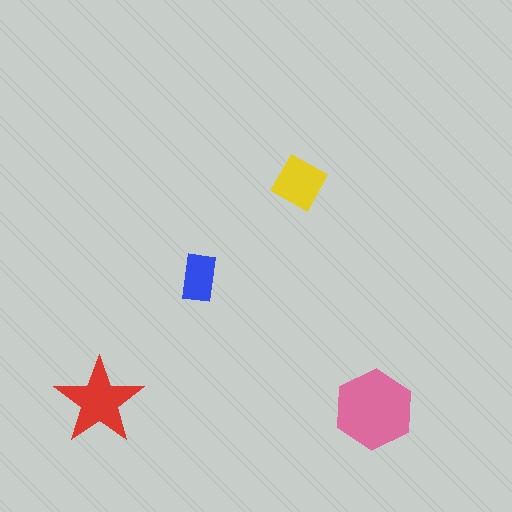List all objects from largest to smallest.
The pink hexagon, the red star, the yellow diamond, the blue rectangle.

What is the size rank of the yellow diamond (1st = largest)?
3rd.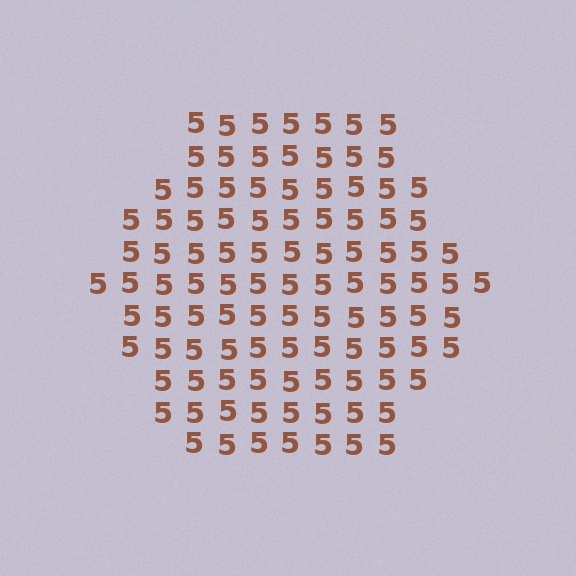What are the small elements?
The small elements are digit 5's.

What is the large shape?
The large shape is a hexagon.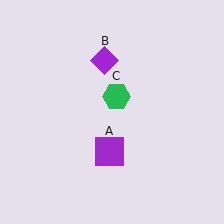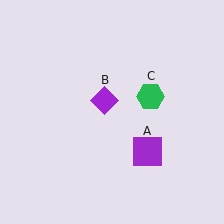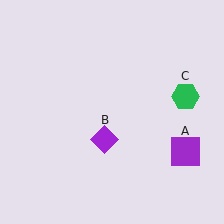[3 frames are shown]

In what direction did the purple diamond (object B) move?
The purple diamond (object B) moved down.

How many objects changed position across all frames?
3 objects changed position: purple square (object A), purple diamond (object B), green hexagon (object C).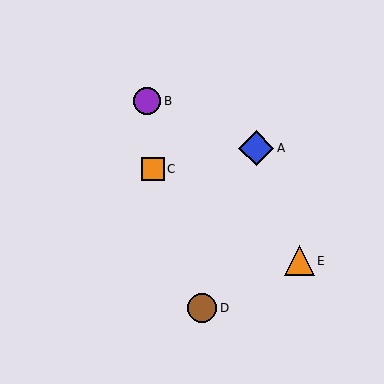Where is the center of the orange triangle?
The center of the orange triangle is at (299, 261).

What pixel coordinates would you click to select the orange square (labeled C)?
Click at (153, 169) to select the orange square C.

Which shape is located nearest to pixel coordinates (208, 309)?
The brown circle (labeled D) at (202, 308) is nearest to that location.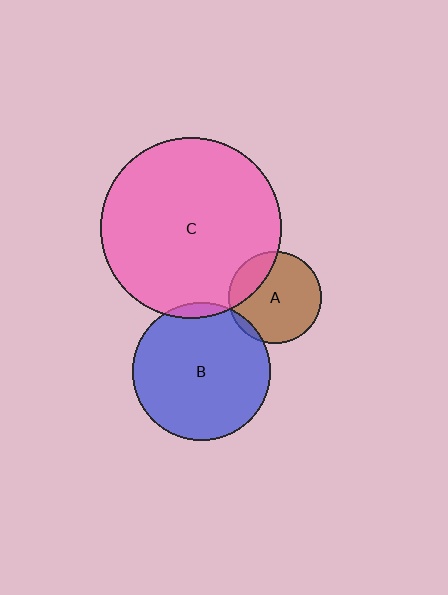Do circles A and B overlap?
Yes.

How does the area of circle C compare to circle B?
Approximately 1.7 times.